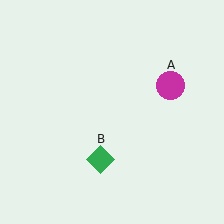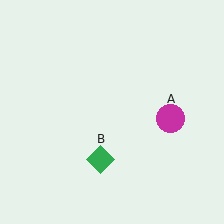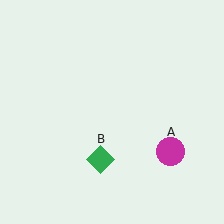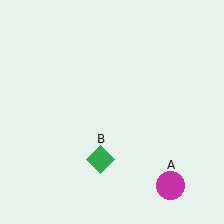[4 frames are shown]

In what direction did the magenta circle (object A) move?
The magenta circle (object A) moved down.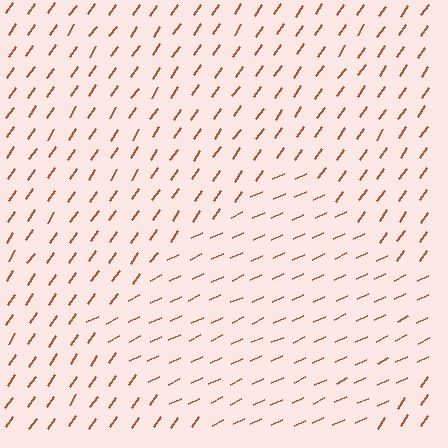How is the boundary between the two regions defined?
The boundary is defined purely by a change in line orientation (approximately 30 degrees difference). All lines are the same color and thickness.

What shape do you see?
I see a diamond.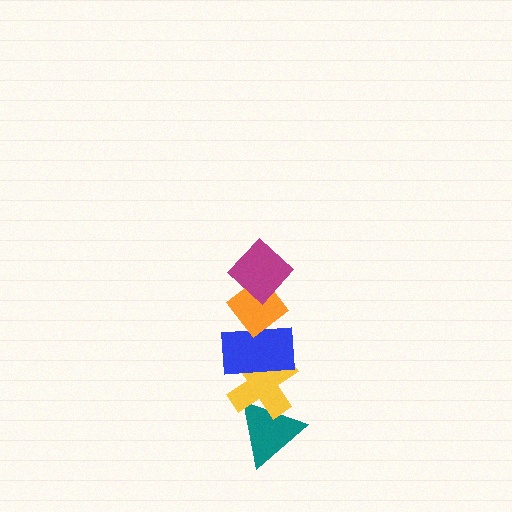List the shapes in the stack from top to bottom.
From top to bottom: the magenta diamond, the orange diamond, the blue rectangle, the yellow cross, the teal triangle.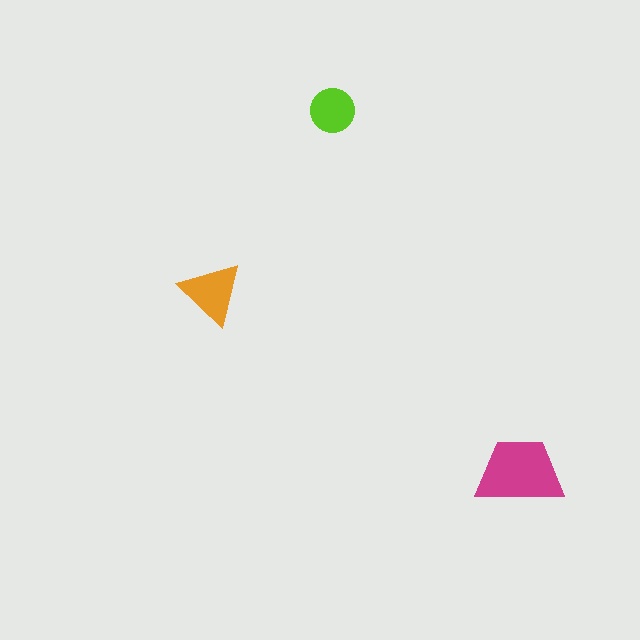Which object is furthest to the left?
The orange triangle is leftmost.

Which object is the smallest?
The lime circle.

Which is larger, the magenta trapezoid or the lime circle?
The magenta trapezoid.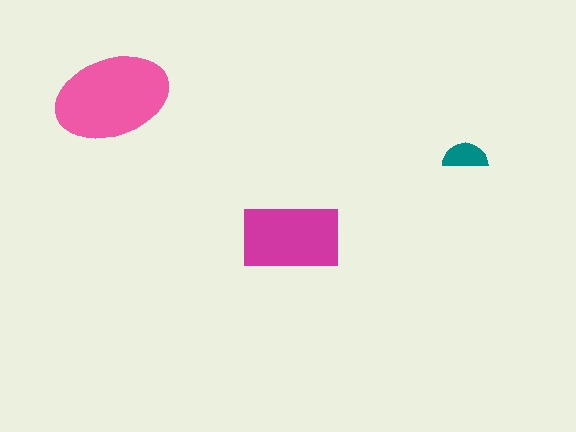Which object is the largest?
The pink ellipse.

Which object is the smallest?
The teal semicircle.